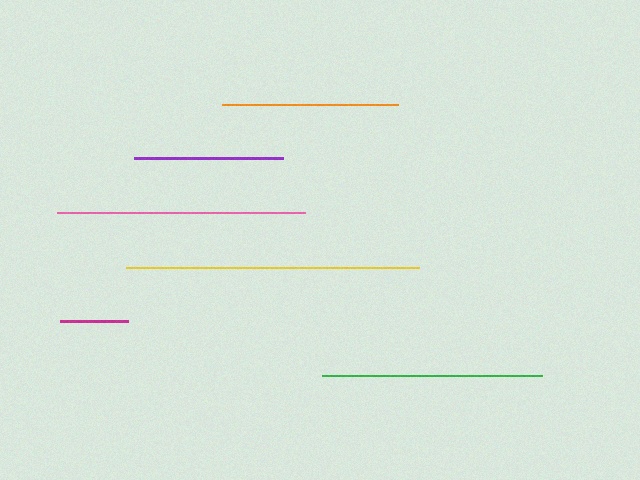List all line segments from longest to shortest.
From longest to shortest: yellow, pink, green, orange, purple, magenta.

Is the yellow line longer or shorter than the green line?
The yellow line is longer than the green line.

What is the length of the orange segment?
The orange segment is approximately 176 pixels long.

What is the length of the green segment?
The green segment is approximately 220 pixels long.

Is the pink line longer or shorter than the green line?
The pink line is longer than the green line.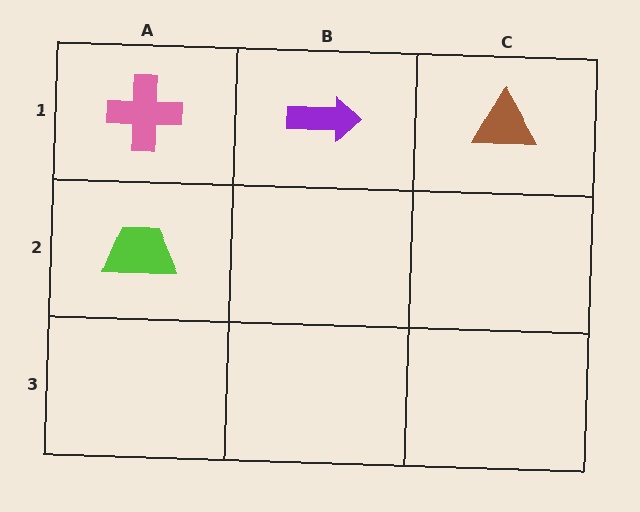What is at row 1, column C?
A brown triangle.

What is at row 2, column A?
A lime trapezoid.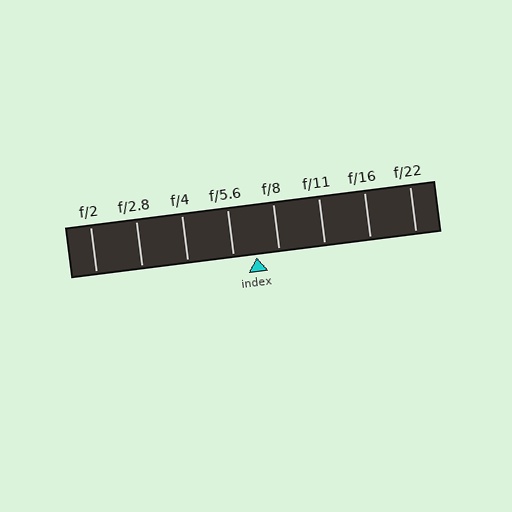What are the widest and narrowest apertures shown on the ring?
The widest aperture shown is f/2 and the narrowest is f/22.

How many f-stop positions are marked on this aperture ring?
There are 8 f-stop positions marked.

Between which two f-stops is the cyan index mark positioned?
The index mark is between f/5.6 and f/8.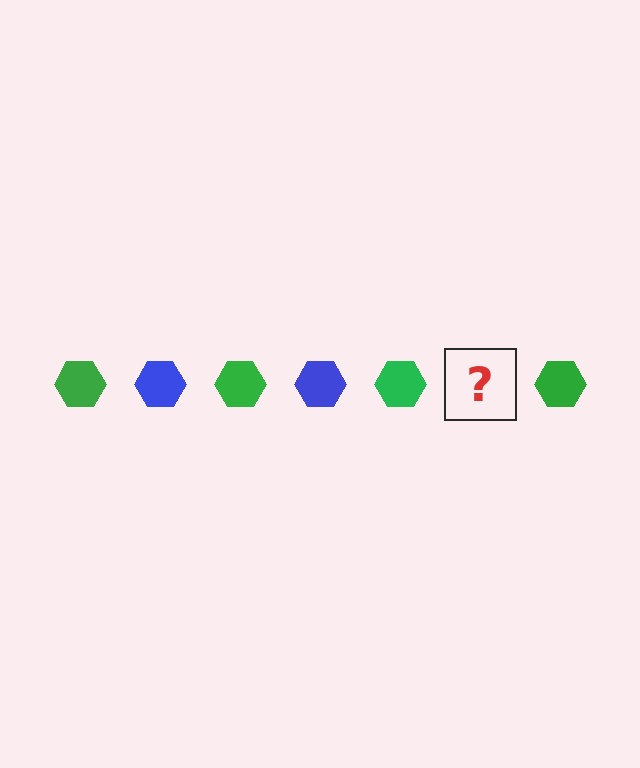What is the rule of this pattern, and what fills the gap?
The rule is that the pattern cycles through green, blue hexagons. The gap should be filled with a blue hexagon.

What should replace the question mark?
The question mark should be replaced with a blue hexagon.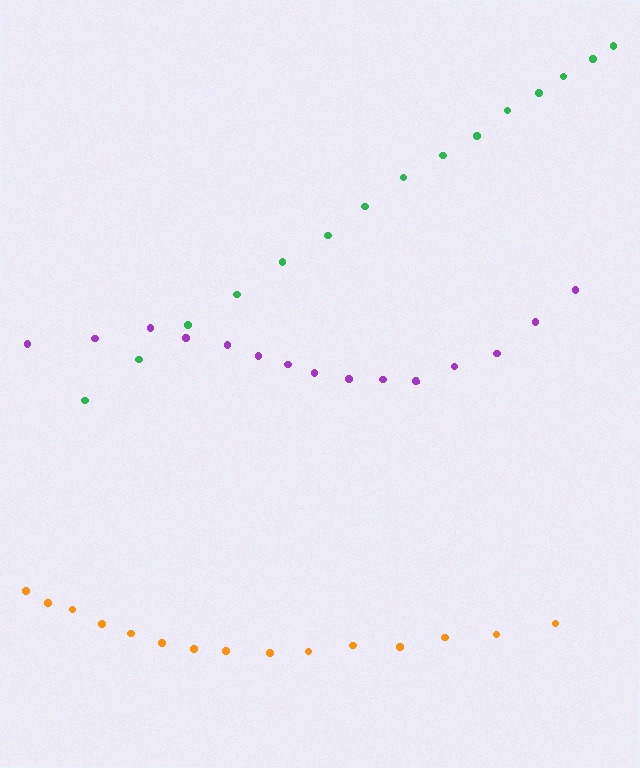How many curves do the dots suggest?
There are 3 distinct paths.